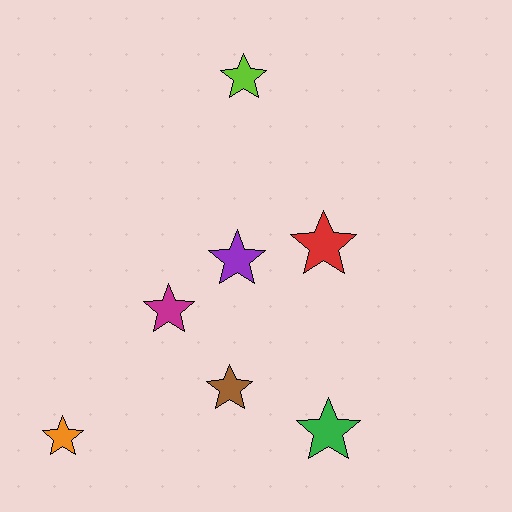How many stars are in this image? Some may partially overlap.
There are 7 stars.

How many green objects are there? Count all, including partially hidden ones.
There is 1 green object.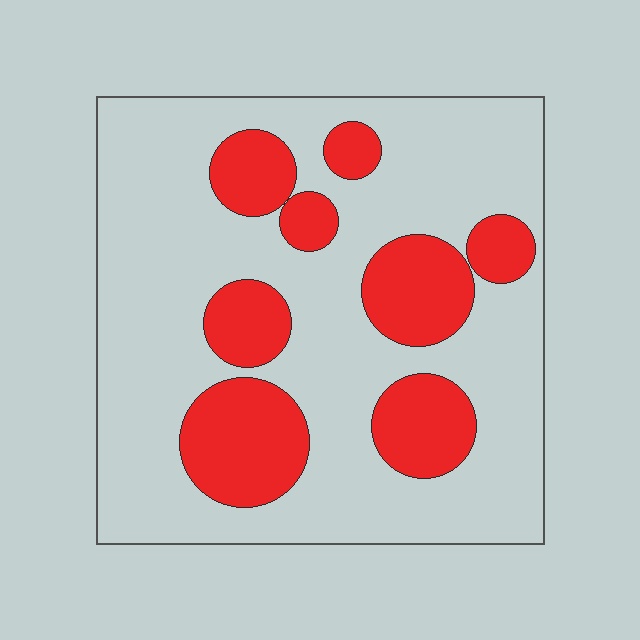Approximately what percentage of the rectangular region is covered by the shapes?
Approximately 25%.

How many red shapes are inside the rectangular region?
8.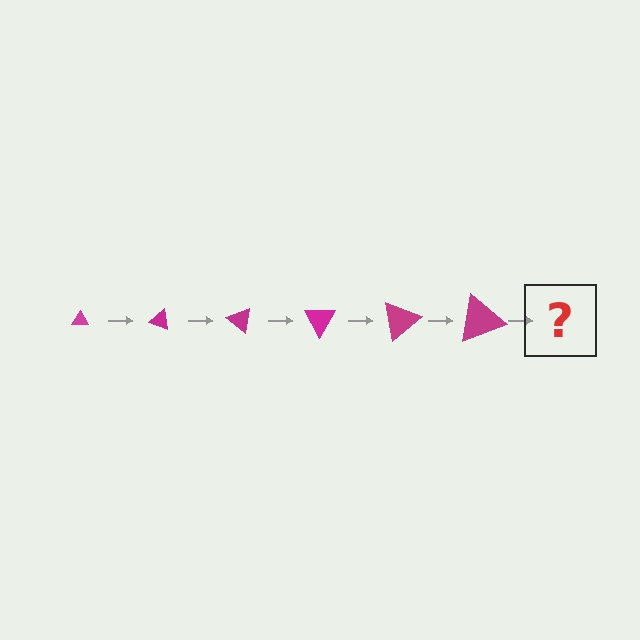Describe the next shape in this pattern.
It should be a triangle, larger than the previous one and rotated 120 degrees from the start.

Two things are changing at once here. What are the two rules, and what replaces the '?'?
The two rules are that the triangle grows larger each step and it rotates 20 degrees each step. The '?' should be a triangle, larger than the previous one and rotated 120 degrees from the start.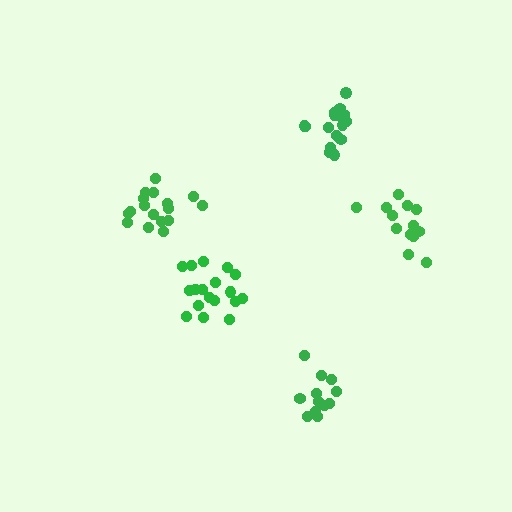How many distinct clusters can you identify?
There are 5 distinct clusters.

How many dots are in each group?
Group 1: 17 dots, Group 2: 17 dots, Group 3: 13 dots, Group 4: 12 dots, Group 5: 18 dots (77 total).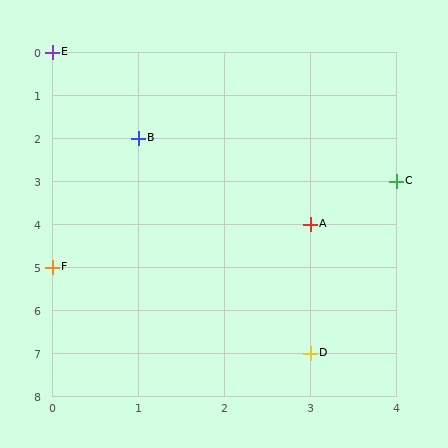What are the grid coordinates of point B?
Point B is at grid coordinates (1, 2).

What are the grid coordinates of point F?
Point F is at grid coordinates (0, 5).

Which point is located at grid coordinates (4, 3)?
Point C is at (4, 3).